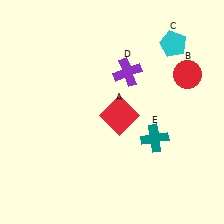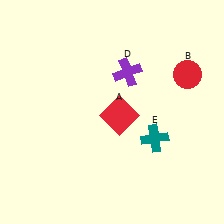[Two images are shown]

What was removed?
The cyan pentagon (C) was removed in Image 2.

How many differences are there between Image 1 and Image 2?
There is 1 difference between the two images.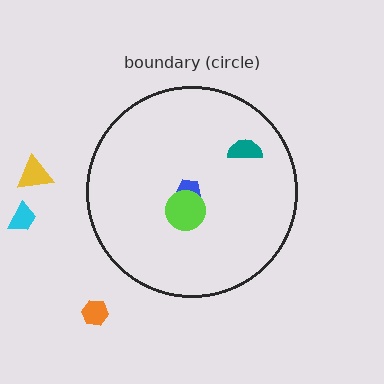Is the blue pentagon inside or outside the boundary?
Inside.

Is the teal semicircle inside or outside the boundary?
Inside.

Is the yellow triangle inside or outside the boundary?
Outside.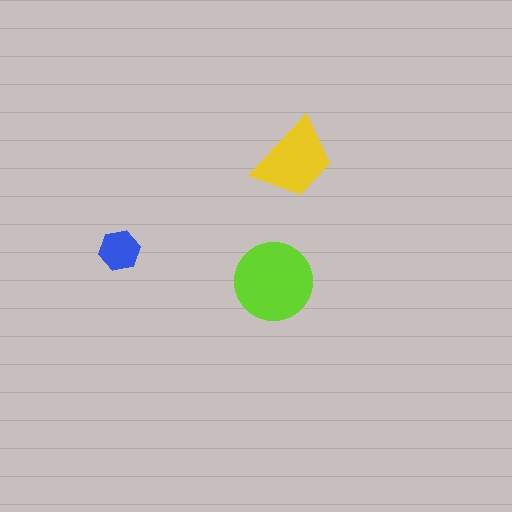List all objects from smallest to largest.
The blue hexagon, the yellow trapezoid, the lime circle.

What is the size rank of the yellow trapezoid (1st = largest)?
2nd.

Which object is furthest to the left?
The blue hexagon is leftmost.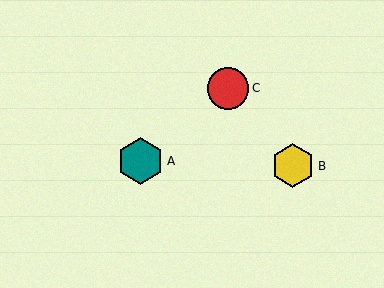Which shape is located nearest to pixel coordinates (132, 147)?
The teal hexagon (labeled A) at (141, 161) is nearest to that location.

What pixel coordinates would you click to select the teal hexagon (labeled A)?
Click at (141, 161) to select the teal hexagon A.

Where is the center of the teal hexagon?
The center of the teal hexagon is at (141, 161).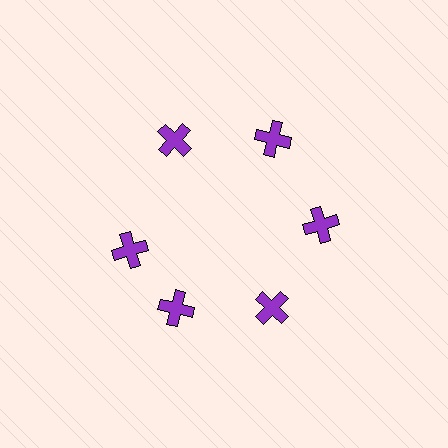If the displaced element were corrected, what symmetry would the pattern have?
It would have 6-fold rotational symmetry — the pattern would map onto itself every 60 degrees.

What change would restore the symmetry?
The symmetry would be restored by rotating it back into even spacing with its neighbors so that all 6 crosses sit at equal angles and equal distance from the center.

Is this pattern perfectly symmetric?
No. The 6 purple crosses are arranged in a ring, but one element near the 9 o'clock position is rotated out of alignment along the ring, breaking the 6-fold rotational symmetry.